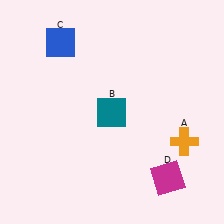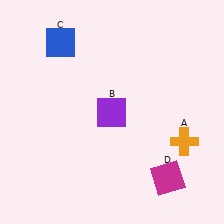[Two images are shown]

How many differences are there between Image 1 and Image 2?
There is 1 difference between the two images.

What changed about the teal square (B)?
In Image 1, B is teal. In Image 2, it changed to purple.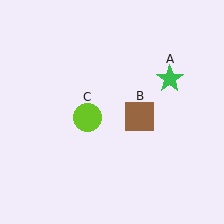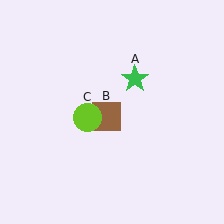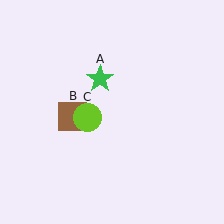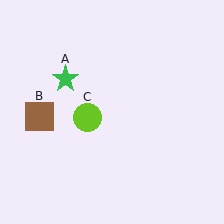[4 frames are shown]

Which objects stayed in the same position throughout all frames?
Lime circle (object C) remained stationary.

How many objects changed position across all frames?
2 objects changed position: green star (object A), brown square (object B).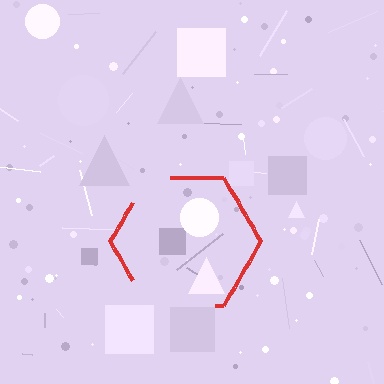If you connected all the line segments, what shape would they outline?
They would outline a hexagon.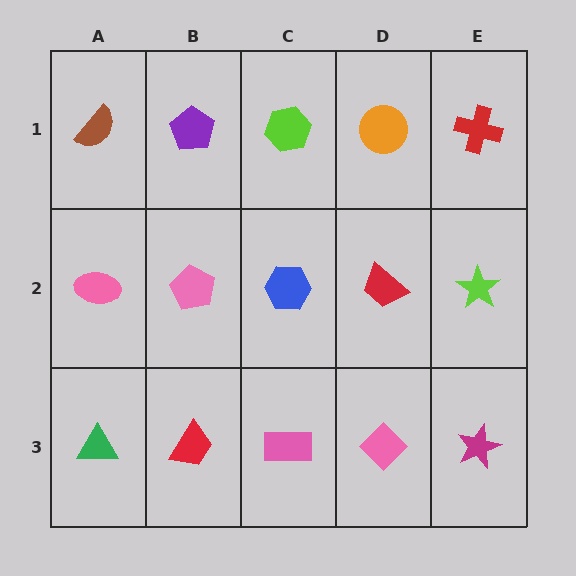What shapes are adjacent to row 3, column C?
A blue hexagon (row 2, column C), a red trapezoid (row 3, column B), a pink diamond (row 3, column D).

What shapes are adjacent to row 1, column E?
A lime star (row 2, column E), an orange circle (row 1, column D).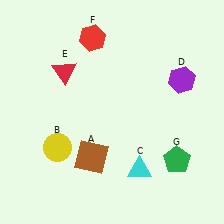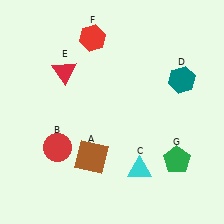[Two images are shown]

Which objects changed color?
B changed from yellow to red. D changed from purple to teal.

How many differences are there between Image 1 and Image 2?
There are 2 differences between the two images.